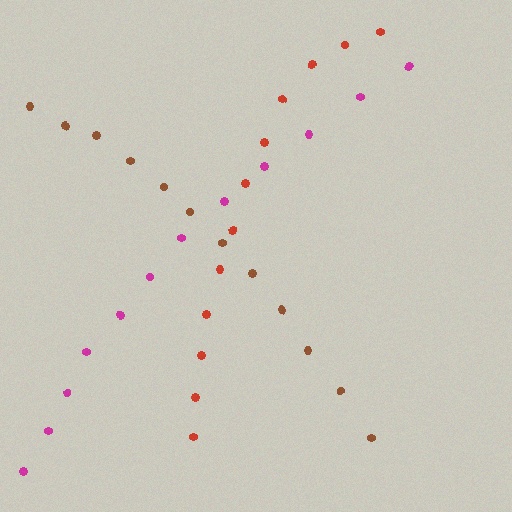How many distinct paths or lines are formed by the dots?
There are 3 distinct paths.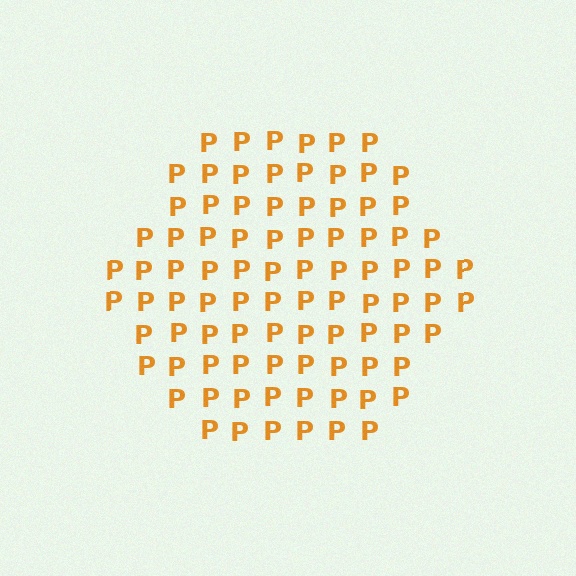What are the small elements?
The small elements are letter P's.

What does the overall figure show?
The overall figure shows a hexagon.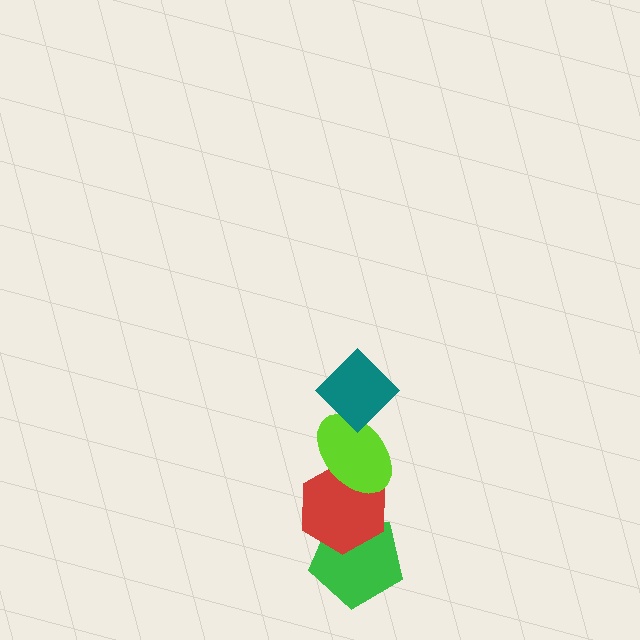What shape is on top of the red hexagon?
The lime ellipse is on top of the red hexagon.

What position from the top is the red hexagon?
The red hexagon is 3rd from the top.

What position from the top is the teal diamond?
The teal diamond is 1st from the top.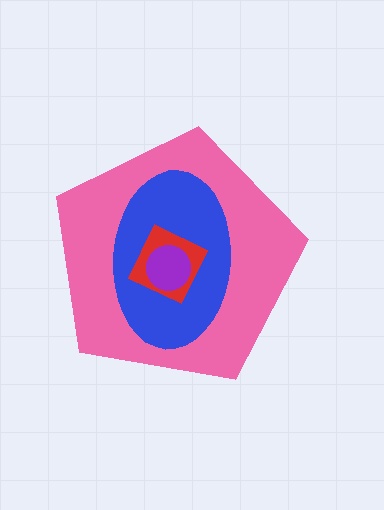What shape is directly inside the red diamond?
The purple circle.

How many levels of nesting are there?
4.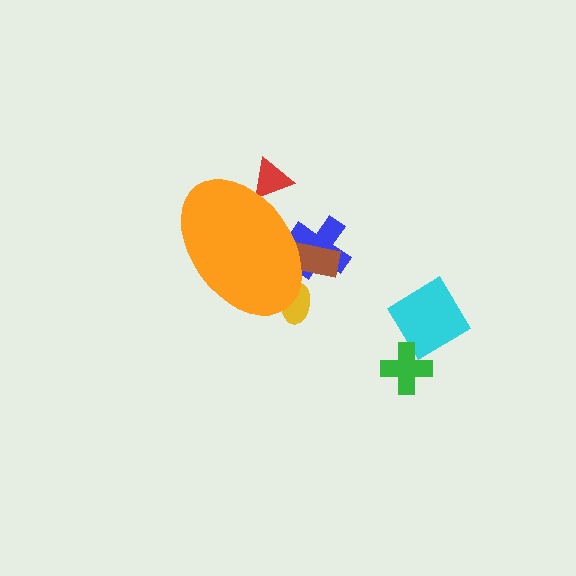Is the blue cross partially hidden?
Yes, the blue cross is partially hidden behind the orange ellipse.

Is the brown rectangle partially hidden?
Yes, the brown rectangle is partially hidden behind the orange ellipse.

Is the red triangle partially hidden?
Yes, the red triangle is partially hidden behind the orange ellipse.